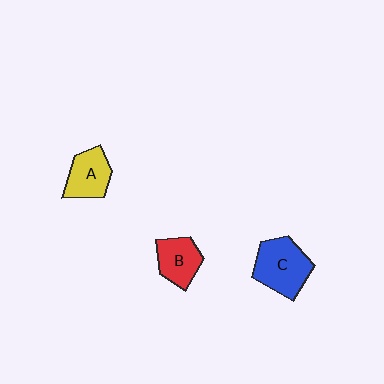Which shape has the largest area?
Shape C (blue).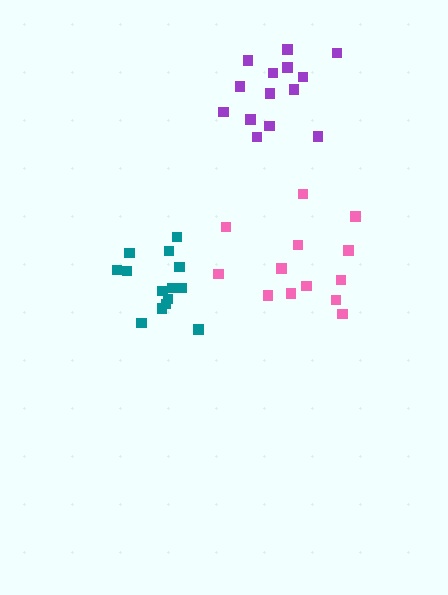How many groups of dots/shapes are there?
There are 3 groups.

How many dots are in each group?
Group 1: 14 dots, Group 2: 14 dots, Group 3: 13 dots (41 total).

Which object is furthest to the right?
The pink cluster is rightmost.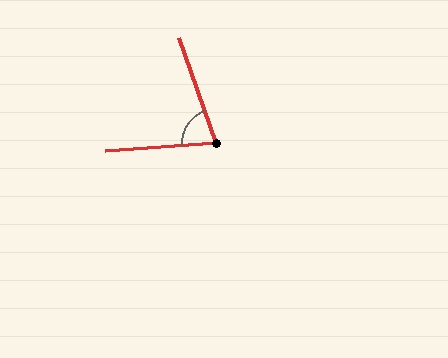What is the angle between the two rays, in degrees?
Approximately 75 degrees.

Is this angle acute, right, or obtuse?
It is acute.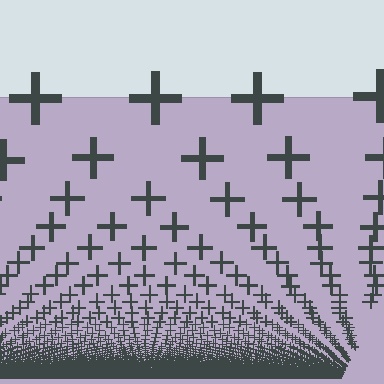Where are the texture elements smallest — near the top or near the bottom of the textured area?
Near the bottom.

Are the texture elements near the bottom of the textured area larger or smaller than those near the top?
Smaller. The gradient is inverted — elements near the bottom are smaller and denser.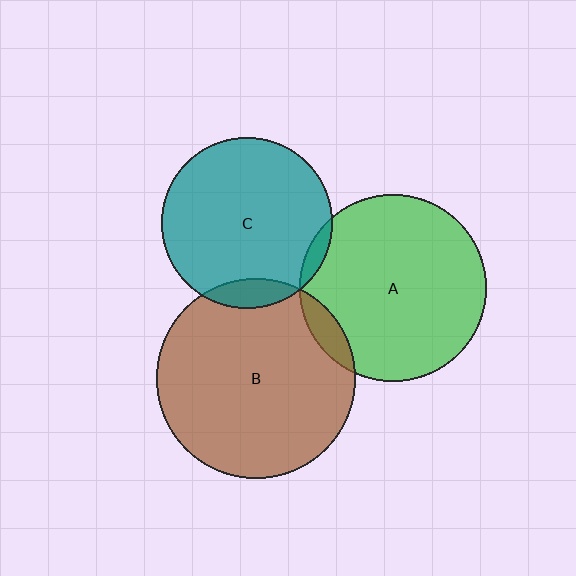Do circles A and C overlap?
Yes.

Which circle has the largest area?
Circle B (brown).